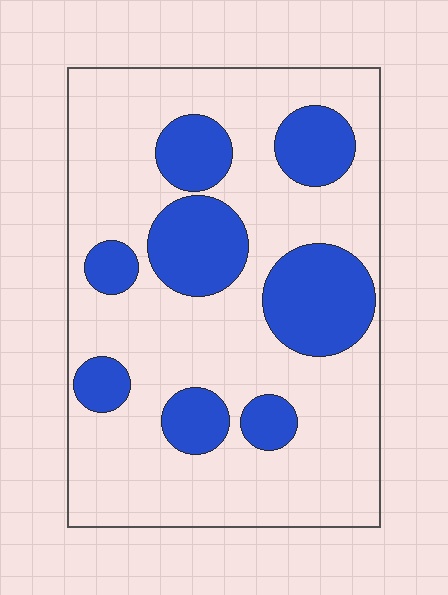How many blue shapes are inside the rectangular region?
8.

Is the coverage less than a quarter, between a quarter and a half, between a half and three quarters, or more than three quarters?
Between a quarter and a half.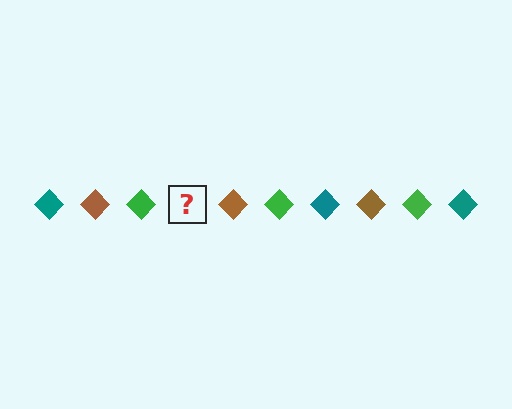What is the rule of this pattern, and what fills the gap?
The rule is that the pattern cycles through teal, brown, green diamonds. The gap should be filled with a teal diamond.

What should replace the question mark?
The question mark should be replaced with a teal diamond.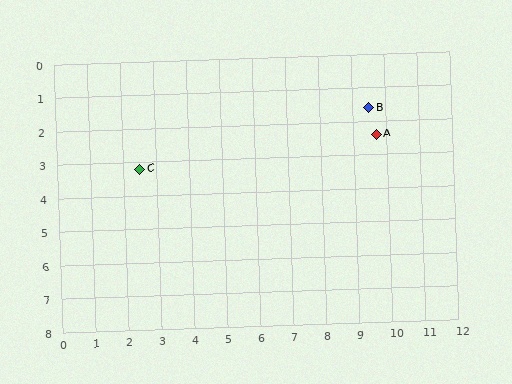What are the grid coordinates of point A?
Point A is at approximately (9.7, 2.4).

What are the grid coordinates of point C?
Point C is at approximately (2.5, 3.2).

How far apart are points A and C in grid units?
Points A and C are about 7.2 grid units apart.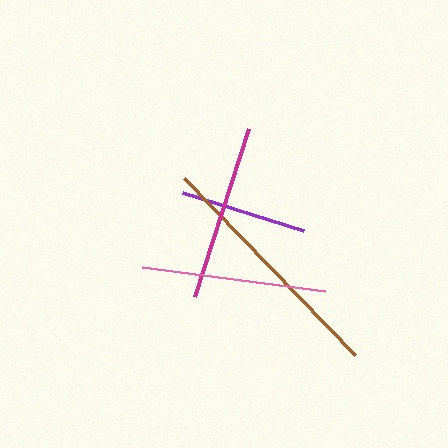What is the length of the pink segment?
The pink segment is approximately 184 pixels long.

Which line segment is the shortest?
The purple line is the shortest at approximately 127 pixels.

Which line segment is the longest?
The brown line is the longest at approximately 246 pixels.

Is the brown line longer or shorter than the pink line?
The brown line is longer than the pink line.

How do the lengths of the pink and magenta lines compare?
The pink and magenta lines are approximately the same length.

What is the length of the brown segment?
The brown segment is approximately 246 pixels long.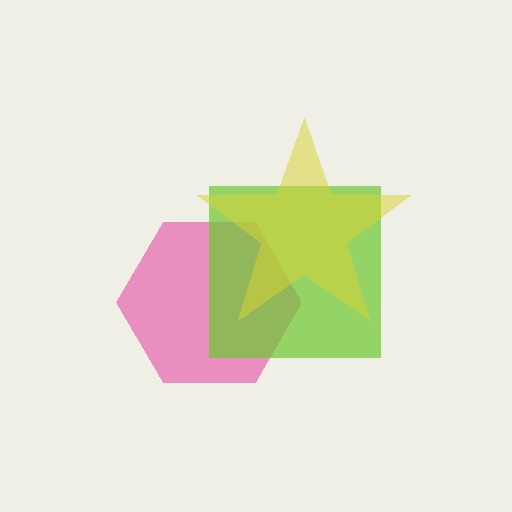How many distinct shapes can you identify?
There are 3 distinct shapes: a pink hexagon, a lime square, a yellow star.